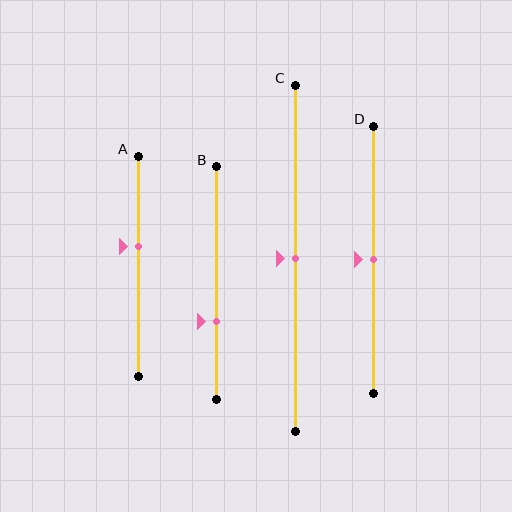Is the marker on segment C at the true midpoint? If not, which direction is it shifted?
Yes, the marker on segment C is at the true midpoint.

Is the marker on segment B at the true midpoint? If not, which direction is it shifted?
No, the marker on segment B is shifted downward by about 16% of the segment length.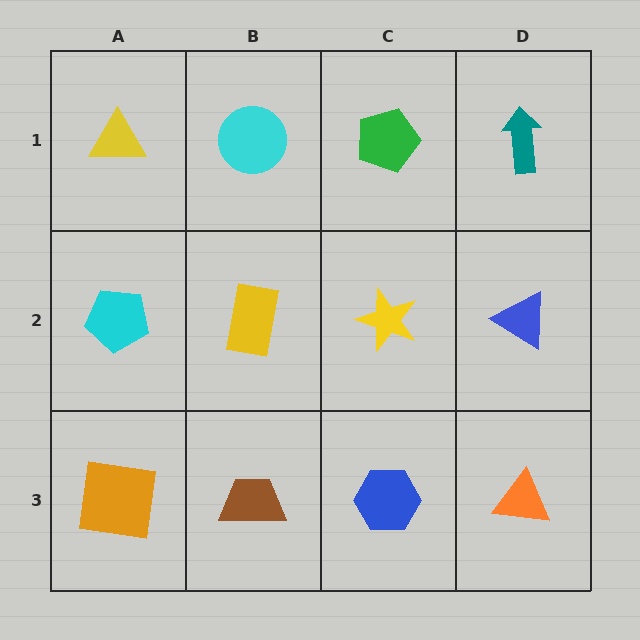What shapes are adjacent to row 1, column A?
A cyan pentagon (row 2, column A), a cyan circle (row 1, column B).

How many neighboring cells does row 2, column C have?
4.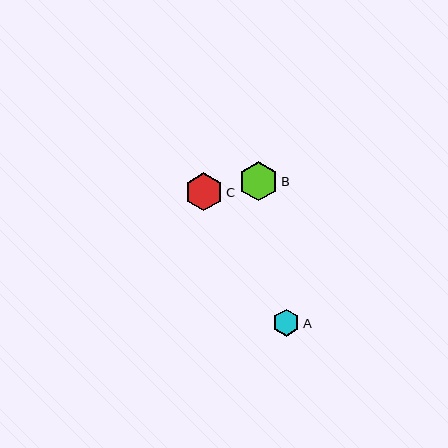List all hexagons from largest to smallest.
From largest to smallest: B, C, A.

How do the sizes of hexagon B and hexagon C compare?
Hexagon B and hexagon C are approximately the same size.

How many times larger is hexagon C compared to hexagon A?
Hexagon C is approximately 1.4 times the size of hexagon A.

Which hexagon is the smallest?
Hexagon A is the smallest with a size of approximately 27 pixels.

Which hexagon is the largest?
Hexagon B is the largest with a size of approximately 39 pixels.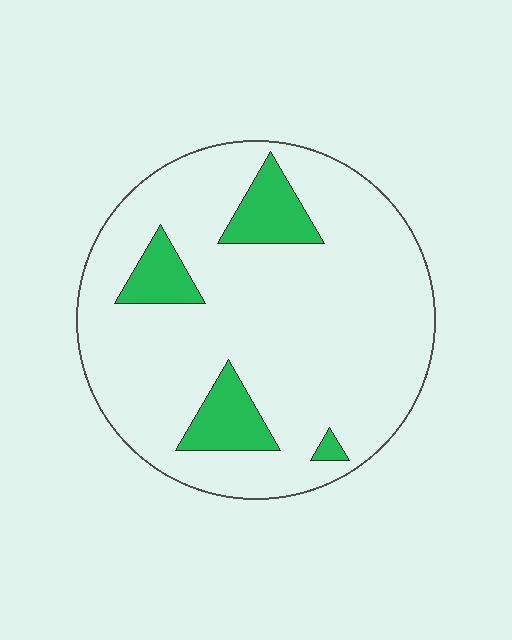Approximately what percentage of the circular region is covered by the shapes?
Approximately 15%.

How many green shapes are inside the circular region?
4.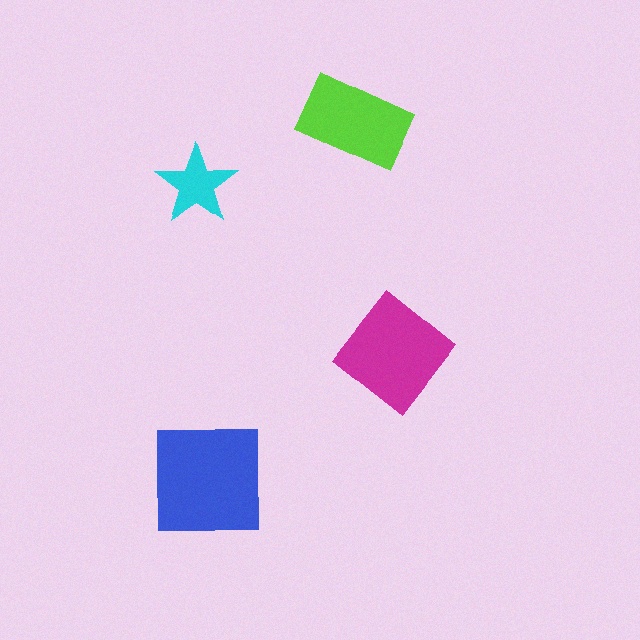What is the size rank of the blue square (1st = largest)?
1st.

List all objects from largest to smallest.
The blue square, the magenta diamond, the lime rectangle, the cyan star.